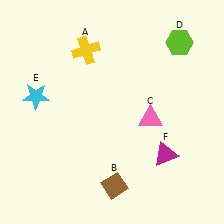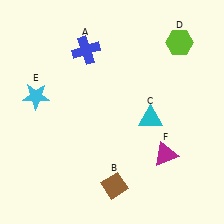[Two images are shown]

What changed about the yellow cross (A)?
In Image 1, A is yellow. In Image 2, it changed to blue.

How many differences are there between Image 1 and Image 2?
There are 2 differences between the two images.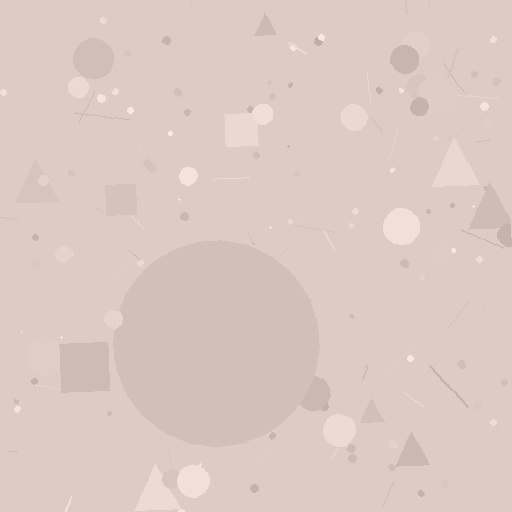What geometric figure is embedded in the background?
A circle is embedded in the background.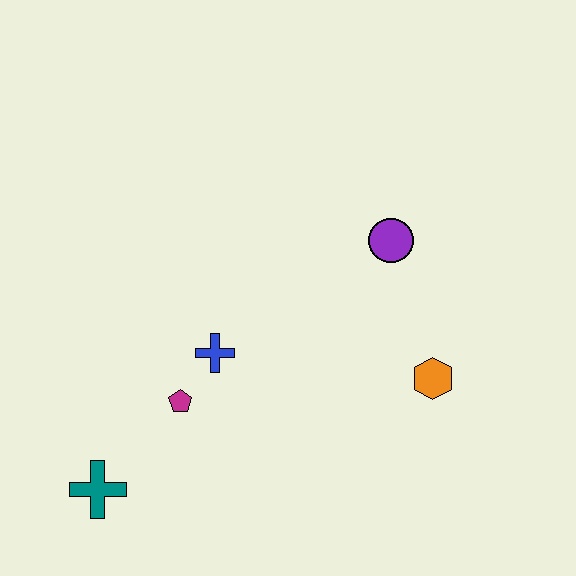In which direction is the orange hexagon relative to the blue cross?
The orange hexagon is to the right of the blue cross.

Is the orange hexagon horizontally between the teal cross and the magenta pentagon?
No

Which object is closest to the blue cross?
The magenta pentagon is closest to the blue cross.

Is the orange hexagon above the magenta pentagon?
Yes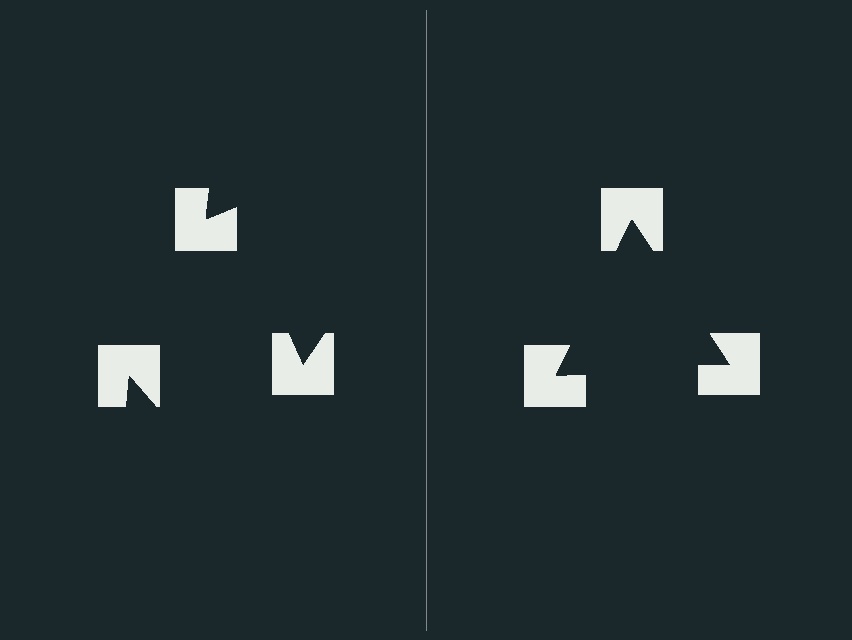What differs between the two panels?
The notched squares are positioned identically on both sides; only the wedge orientations differ. On the right they align to a triangle; on the left they are misaligned.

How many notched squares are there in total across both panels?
6 — 3 on each side.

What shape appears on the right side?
An illusory triangle.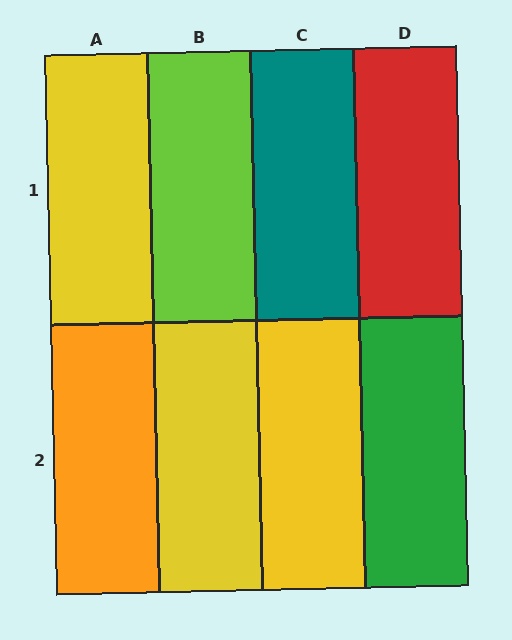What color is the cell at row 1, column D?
Red.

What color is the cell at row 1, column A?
Yellow.